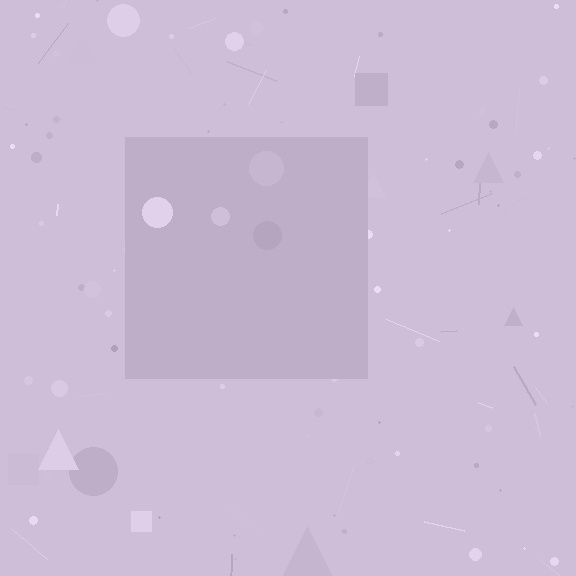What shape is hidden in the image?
A square is hidden in the image.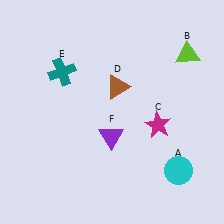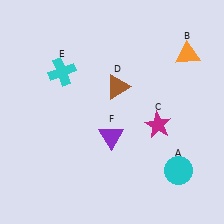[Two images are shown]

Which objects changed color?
B changed from lime to orange. E changed from teal to cyan.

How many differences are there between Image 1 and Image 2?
There are 2 differences between the two images.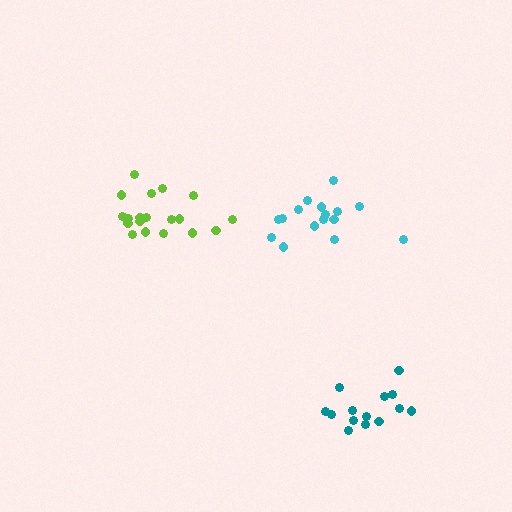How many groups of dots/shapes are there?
There are 3 groups.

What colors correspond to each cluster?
The clusters are colored: cyan, lime, teal.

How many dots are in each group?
Group 1: 16 dots, Group 2: 20 dots, Group 3: 14 dots (50 total).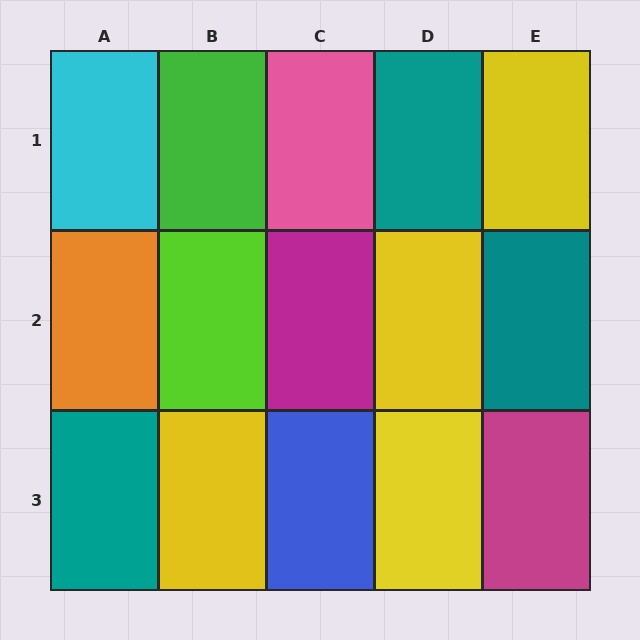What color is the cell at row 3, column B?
Yellow.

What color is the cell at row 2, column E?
Teal.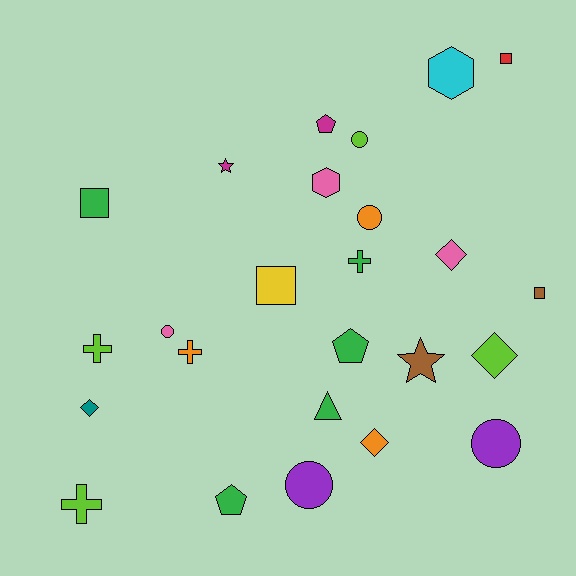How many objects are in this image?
There are 25 objects.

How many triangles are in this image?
There is 1 triangle.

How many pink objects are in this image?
There are 3 pink objects.